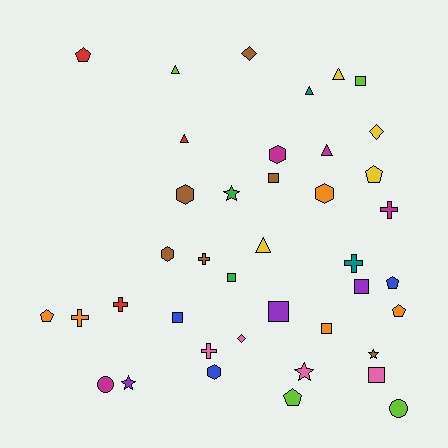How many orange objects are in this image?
There are 5 orange objects.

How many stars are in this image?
There are 4 stars.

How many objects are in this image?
There are 40 objects.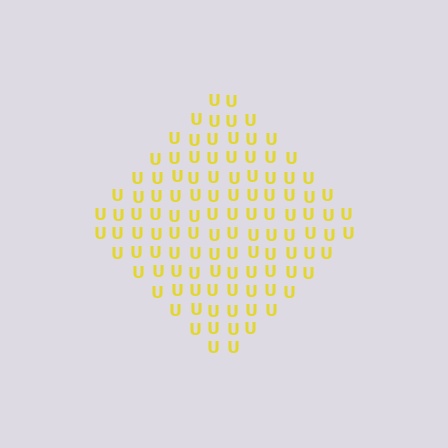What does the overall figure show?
The overall figure shows a diamond.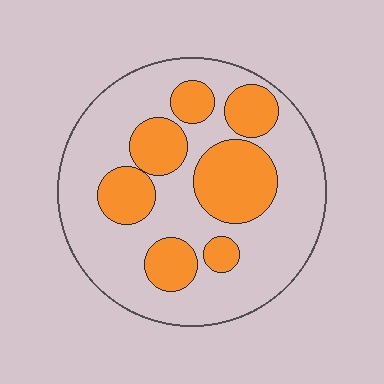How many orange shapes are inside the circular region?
7.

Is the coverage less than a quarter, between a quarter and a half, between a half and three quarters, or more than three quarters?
Between a quarter and a half.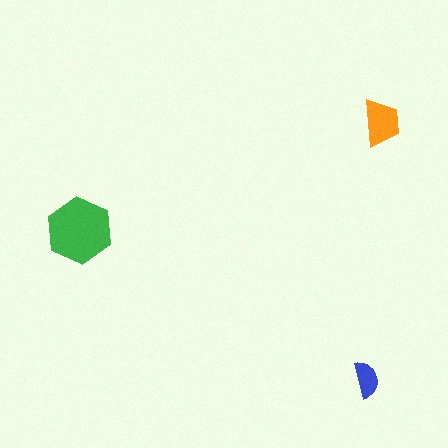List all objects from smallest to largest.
The blue semicircle, the orange trapezoid, the green hexagon.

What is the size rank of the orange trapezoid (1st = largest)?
2nd.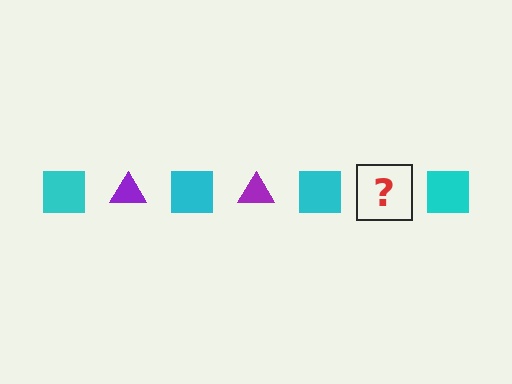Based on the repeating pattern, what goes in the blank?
The blank should be a purple triangle.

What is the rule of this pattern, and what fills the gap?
The rule is that the pattern alternates between cyan square and purple triangle. The gap should be filled with a purple triangle.